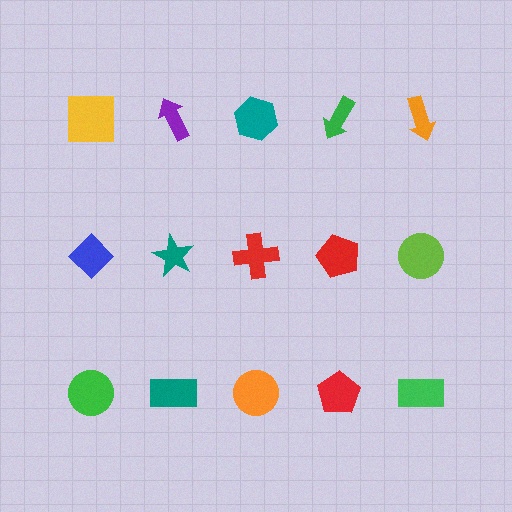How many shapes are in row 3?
5 shapes.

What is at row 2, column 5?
A lime circle.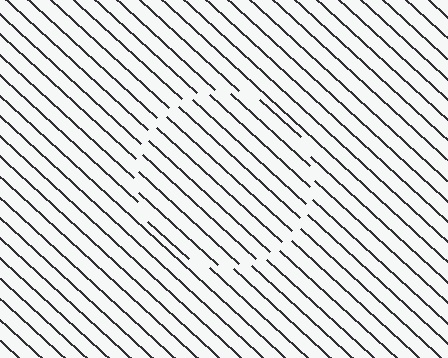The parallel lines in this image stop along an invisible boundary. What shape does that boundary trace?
An illusory circle. The interior of the shape contains the same grating, shifted by half a period — the contour is defined by the phase discontinuity where line-ends from the inner and outer gratings abut.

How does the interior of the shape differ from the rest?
The interior of the shape contains the same grating, shifted by half a period — the contour is defined by the phase discontinuity where line-ends from the inner and outer gratings abut.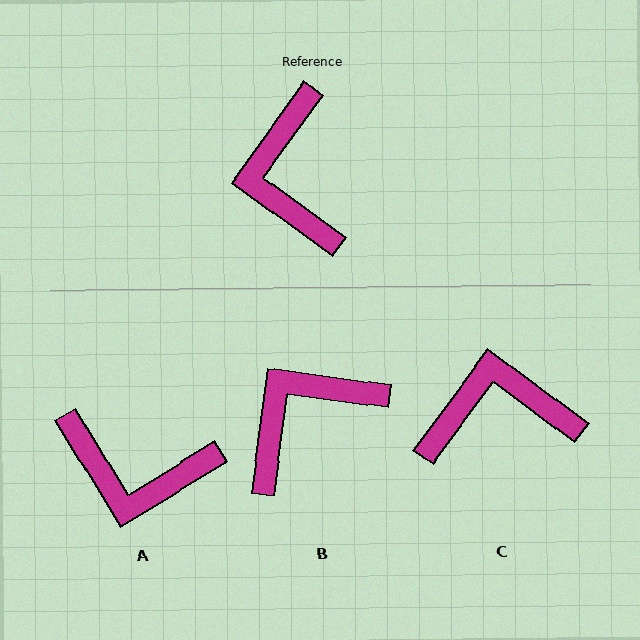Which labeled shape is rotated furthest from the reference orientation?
C, about 91 degrees away.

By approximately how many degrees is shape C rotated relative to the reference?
Approximately 91 degrees clockwise.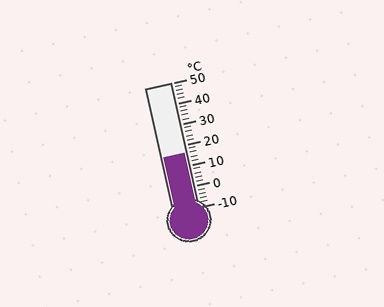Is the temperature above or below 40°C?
The temperature is below 40°C.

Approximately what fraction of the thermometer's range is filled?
The thermometer is filled to approximately 45% of its range.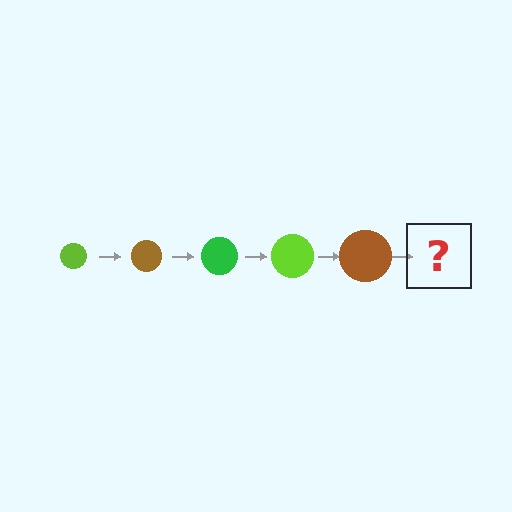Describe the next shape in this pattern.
It should be a green circle, larger than the previous one.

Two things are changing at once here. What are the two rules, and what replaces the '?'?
The two rules are that the circle grows larger each step and the color cycles through lime, brown, and green. The '?' should be a green circle, larger than the previous one.